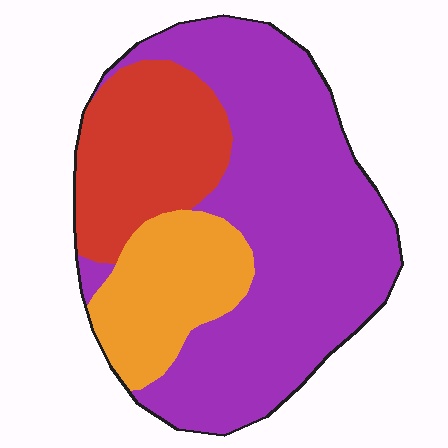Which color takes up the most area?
Purple, at roughly 60%.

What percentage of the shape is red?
Red takes up about one fifth (1/5) of the shape.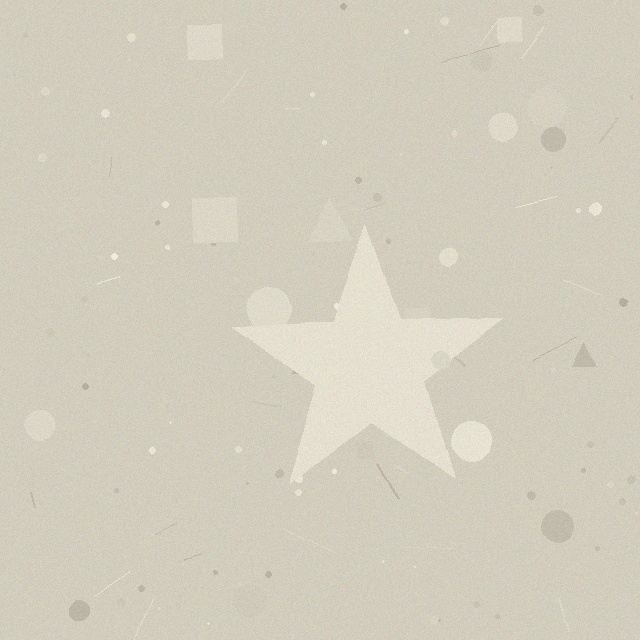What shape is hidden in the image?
A star is hidden in the image.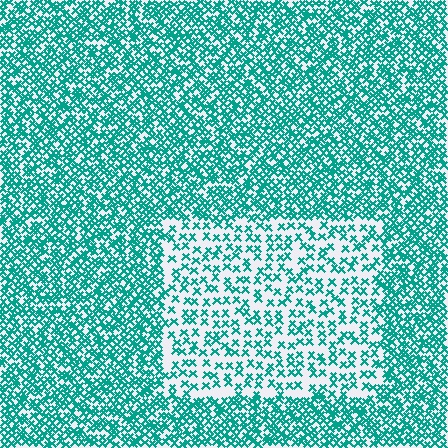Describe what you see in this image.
The image contains small teal elements arranged at two different densities. A rectangle-shaped region is visible where the elements are less densely packed than the surrounding area.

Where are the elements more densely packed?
The elements are more densely packed outside the rectangle boundary.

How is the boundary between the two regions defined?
The boundary is defined by a change in element density (approximately 2.2x ratio). All elements are the same color, size, and shape.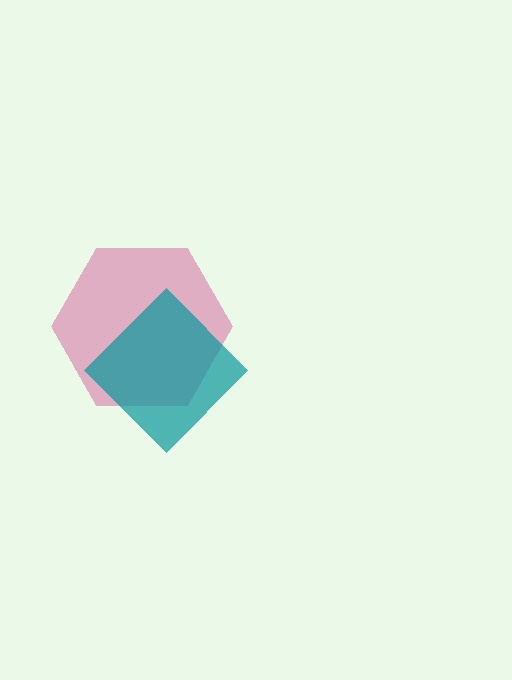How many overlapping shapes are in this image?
There are 2 overlapping shapes in the image.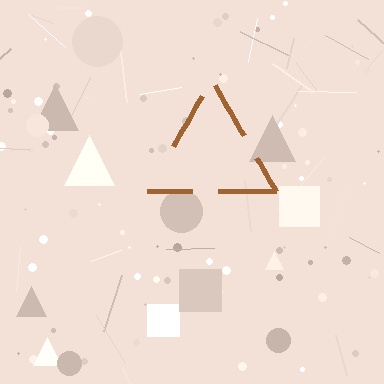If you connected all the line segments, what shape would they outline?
They would outline a triangle.